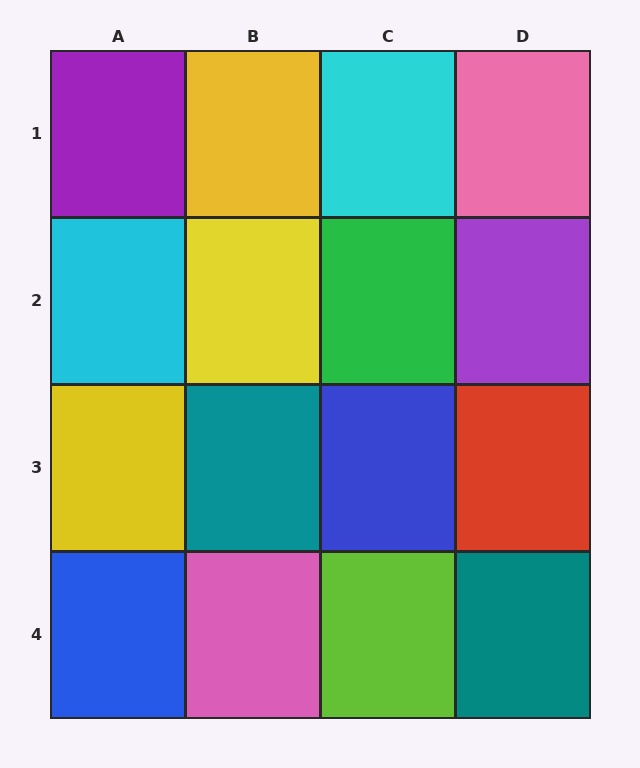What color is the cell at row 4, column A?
Blue.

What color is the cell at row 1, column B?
Yellow.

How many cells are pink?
2 cells are pink.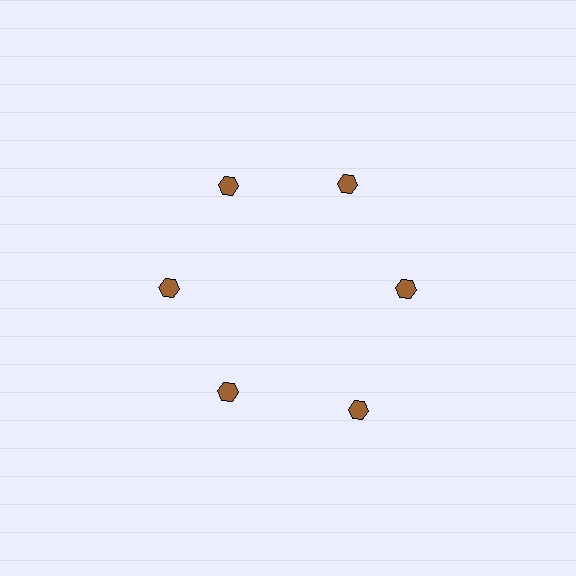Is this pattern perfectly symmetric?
No. The 6 brown hexagons are arranged in a ring, but one element near the 5 o'clock position is pushed outward from the center, breaking the 6-fold rotational symmetry.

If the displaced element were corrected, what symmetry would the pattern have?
It would have 6-fold rotational symmetry — the pattern would map onto itself every 60 degrees.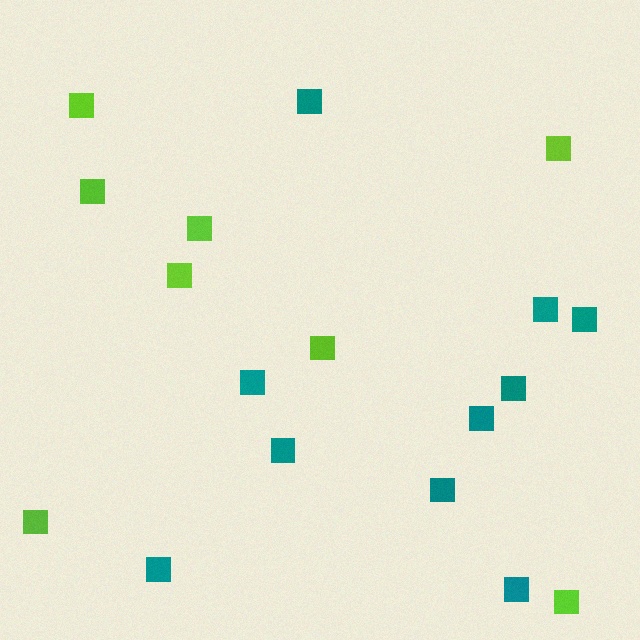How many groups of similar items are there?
There are 2 groups: one group of teal squares (10) and one group of lime squares (8).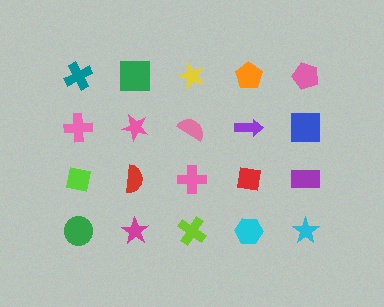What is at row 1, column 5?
A pink pentagon.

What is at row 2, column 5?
A blue square.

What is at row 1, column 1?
A teal cross.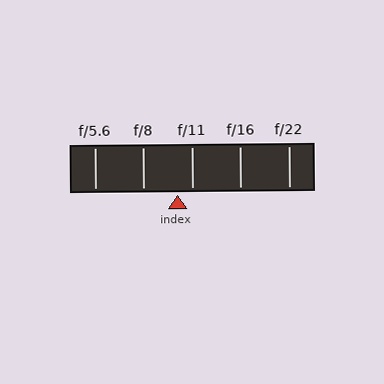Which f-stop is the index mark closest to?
The index mark is closest to f/11.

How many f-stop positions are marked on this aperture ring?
There are 5 f-stop positions marked.